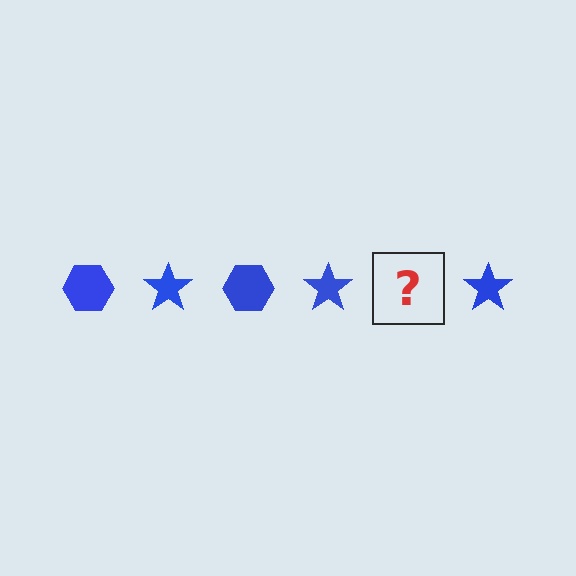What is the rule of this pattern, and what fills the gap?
The rule is that the pattern cycles through hexagon, star shapes in blue. The gap should be filled with a blue hexagon.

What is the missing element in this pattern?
The missing element is a blue hexagon.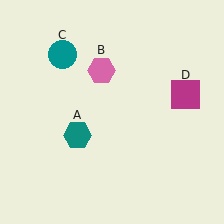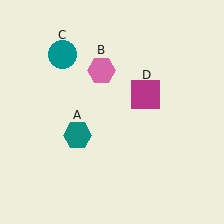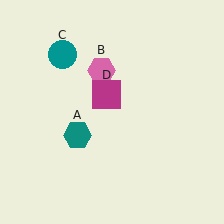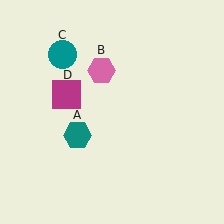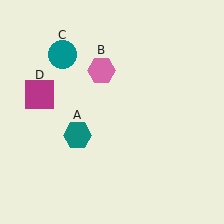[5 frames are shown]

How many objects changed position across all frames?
1 object changed position: magenta square (object D).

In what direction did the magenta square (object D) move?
The magenta square (object D) moved left.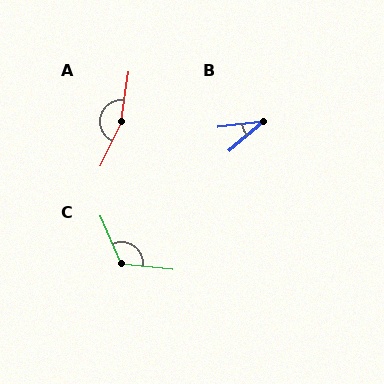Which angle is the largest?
A, at approximately 163 degrees.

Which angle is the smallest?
B, at approximately 33 degrees.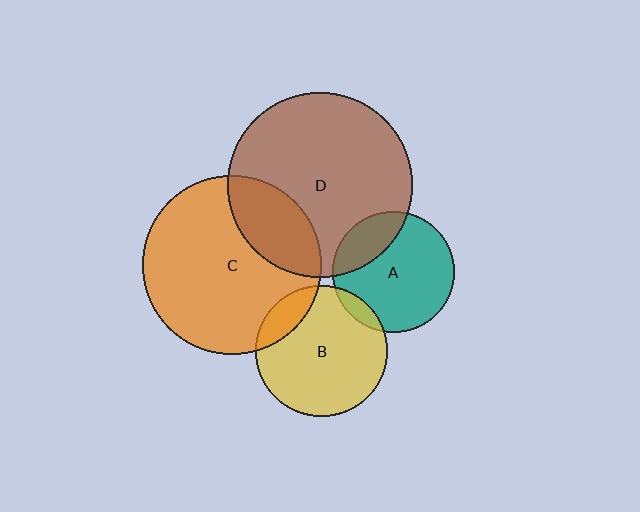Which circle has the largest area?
Circle D (brown).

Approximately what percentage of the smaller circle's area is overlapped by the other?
Approximately 25%.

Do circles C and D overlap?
Yes.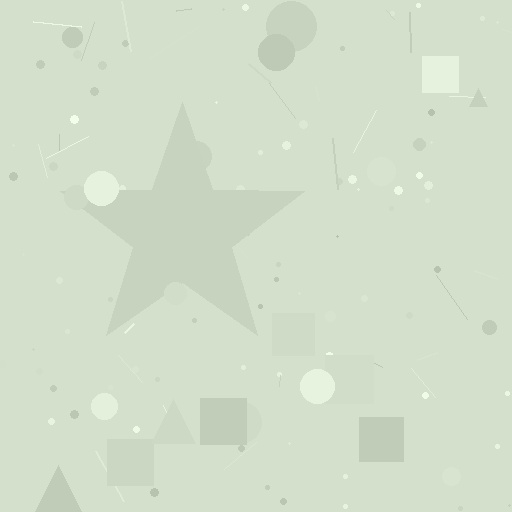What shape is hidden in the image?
A star is hidden in the image.